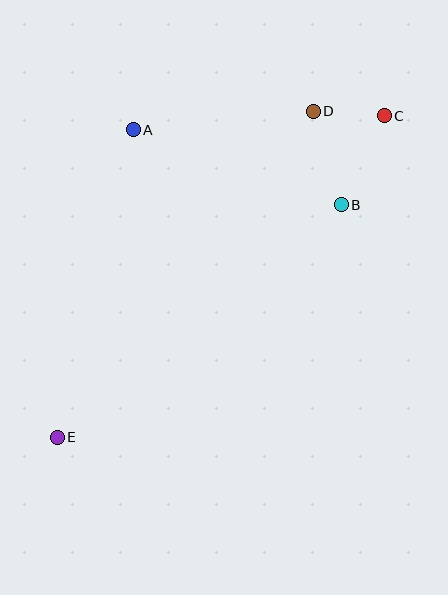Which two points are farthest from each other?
Points C and E are farthest from each other.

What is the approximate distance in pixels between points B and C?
The distance between B and C is approximately 99 pixels.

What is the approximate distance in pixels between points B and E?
The distance between B and E is approximately 367 pixels.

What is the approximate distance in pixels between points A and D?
The distance between A and D is approximately 181 pixels.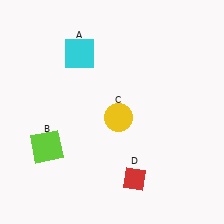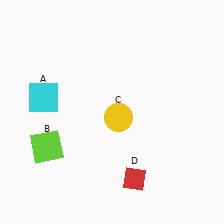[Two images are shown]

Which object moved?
The cyan square (A) moved down.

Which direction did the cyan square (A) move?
The cyan square (A) moved down.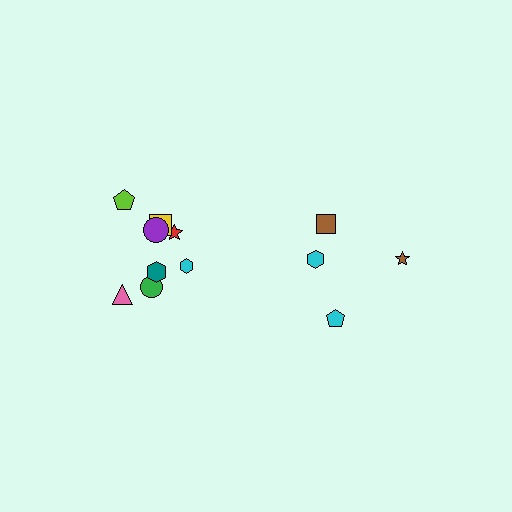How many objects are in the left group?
There are 8 objects.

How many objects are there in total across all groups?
There are 12 objects.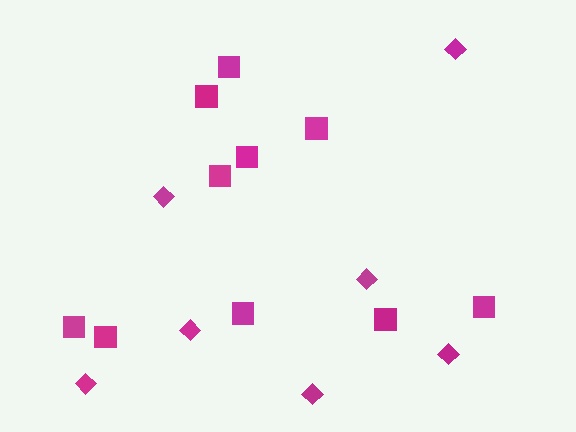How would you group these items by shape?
There are 2 groups: one group of squares (10) and one group of diamonds (7).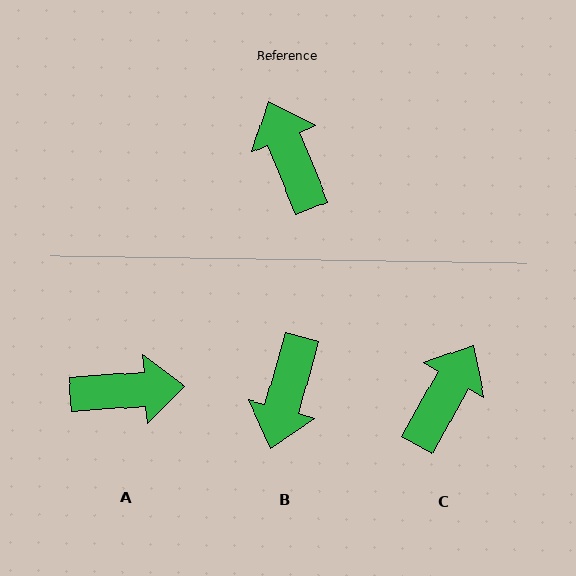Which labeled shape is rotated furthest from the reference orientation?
B, about 142 degrees away.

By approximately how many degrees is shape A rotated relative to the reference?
Approximately 108 degrees clockwise.